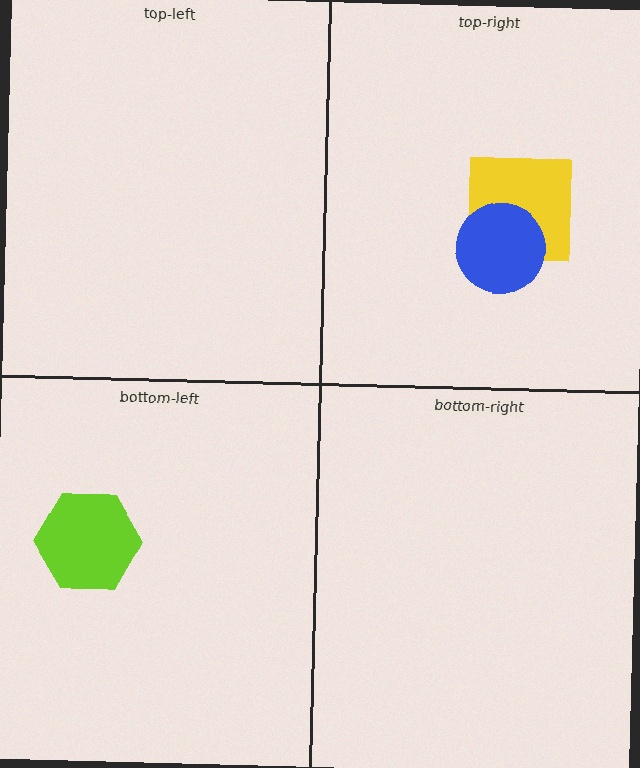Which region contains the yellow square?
The top-right region.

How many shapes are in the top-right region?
2.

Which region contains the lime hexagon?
The bottom-left region.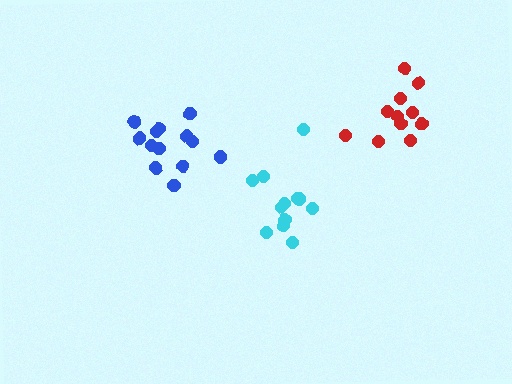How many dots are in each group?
Group 1: 12 dots, Group 2: 13 dots, Group 3: 11 dots (36 total).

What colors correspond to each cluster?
The clusters are colored: cyan, blue, red.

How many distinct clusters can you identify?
There are 3 distinct clusters.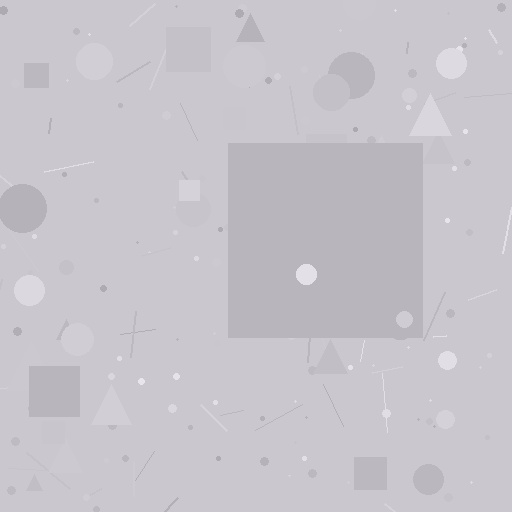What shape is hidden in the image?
A square is hidden in the image.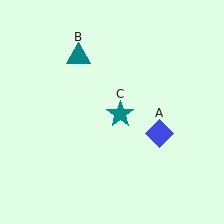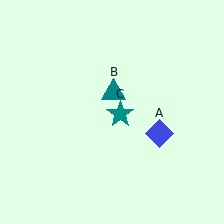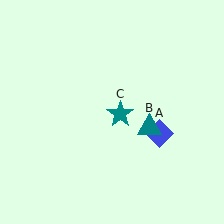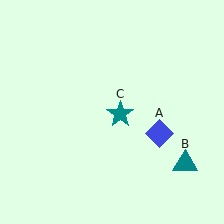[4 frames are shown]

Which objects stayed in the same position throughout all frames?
Blue diamond (object A) and teal star (object C) remained stationary.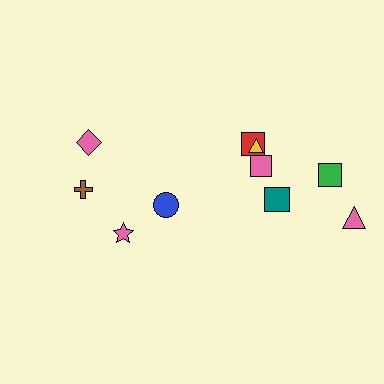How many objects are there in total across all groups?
There are 10 objects.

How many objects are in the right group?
There are 6 objects.